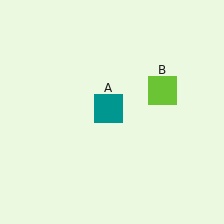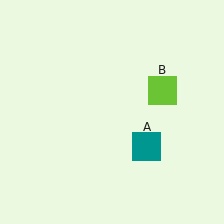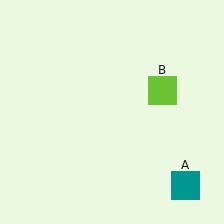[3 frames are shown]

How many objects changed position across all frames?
1 object changed position: teal square (object A).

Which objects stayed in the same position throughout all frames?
Lime square (object B) remained stationary.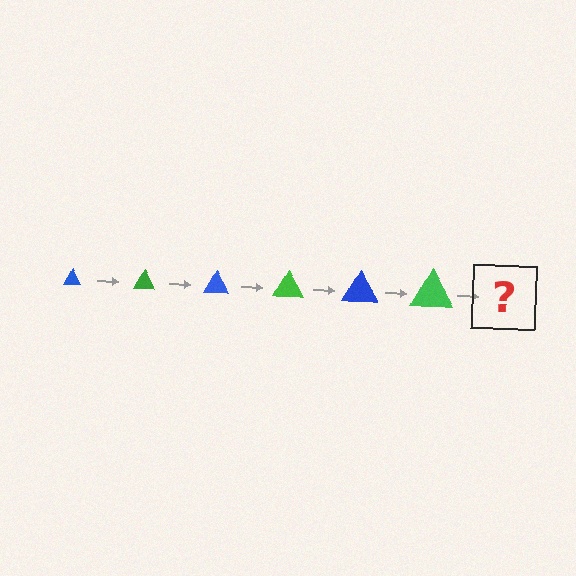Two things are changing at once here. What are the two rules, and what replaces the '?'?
The two rules are that the triangle grows larger each step and the color cycles through blue and green. The '?' should be a blue triangle, larger than the previous one.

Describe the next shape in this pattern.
It should be a blue triangle, larger than the previous one.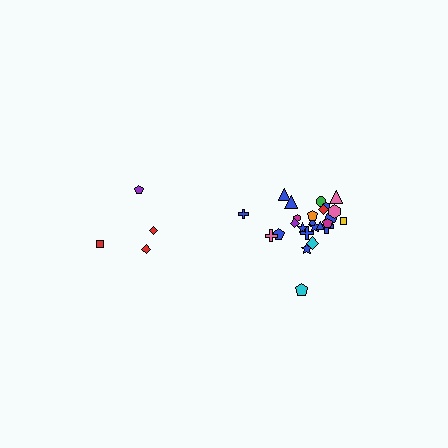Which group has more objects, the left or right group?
The right group.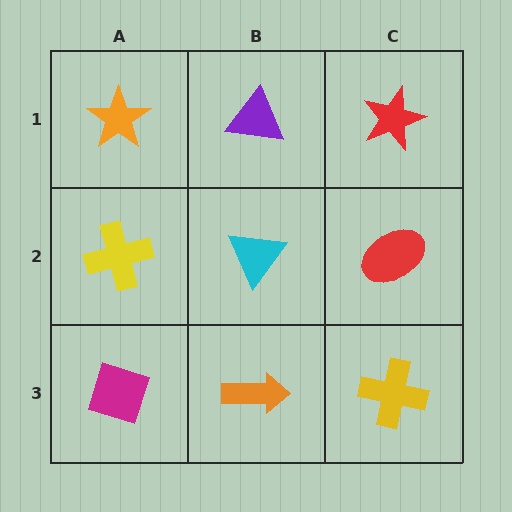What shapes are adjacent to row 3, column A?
A yellow cross (row 2, column A), an orange arrow (row 3, column B).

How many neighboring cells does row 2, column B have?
4.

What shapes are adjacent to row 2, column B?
A purple triangle (row 1, column B), an orange arrow (row 3, column B), a yellow cross (row 2, column A), a red ellipse (row 2, column C).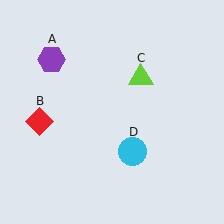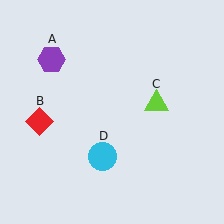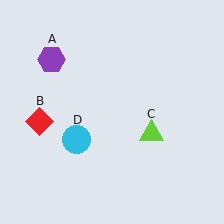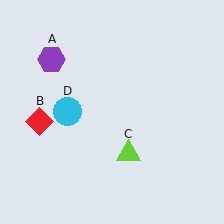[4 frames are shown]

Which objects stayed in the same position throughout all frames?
Purple hexagon (object A) and red diamond (object B) remained stationary.